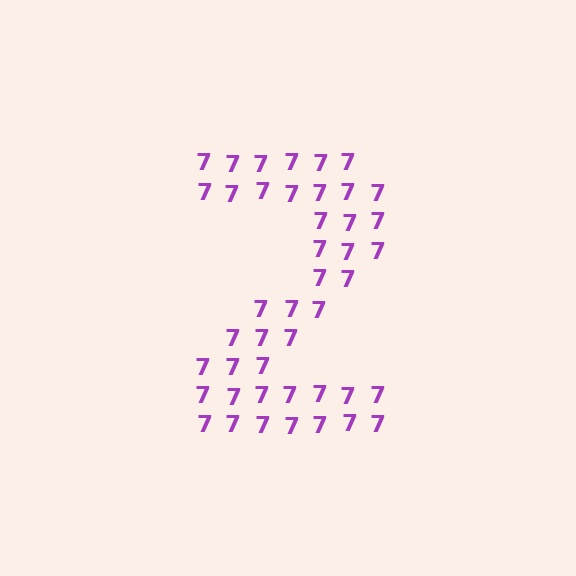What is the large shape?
The large shape is the digit 2.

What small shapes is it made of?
It is made of small digit 7's.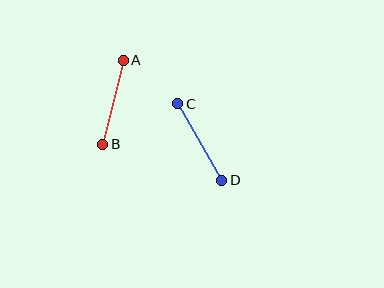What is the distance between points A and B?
The distance is approximately 86 pixels.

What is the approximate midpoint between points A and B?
The midpoint is at approximately (113, 102) pixels.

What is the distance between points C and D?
The distance is approximately 88 pixels.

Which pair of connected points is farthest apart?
Points C and D are farthest apart.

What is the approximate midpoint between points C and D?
The midpoint is at approximately (200, 142) pixels.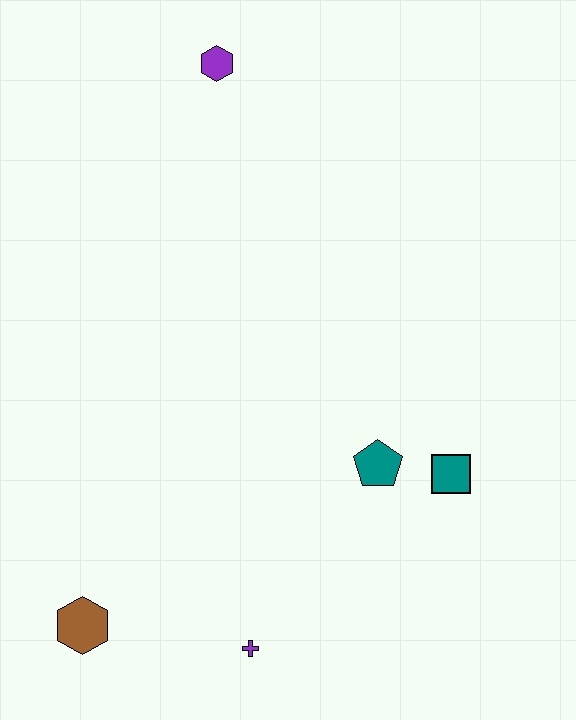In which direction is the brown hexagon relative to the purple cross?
The brown hexagon is to the left of the purple cross.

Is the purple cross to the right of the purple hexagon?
Yes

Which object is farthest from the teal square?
The purple hexagon is farthest from the teal square.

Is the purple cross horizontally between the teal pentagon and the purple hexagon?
Yes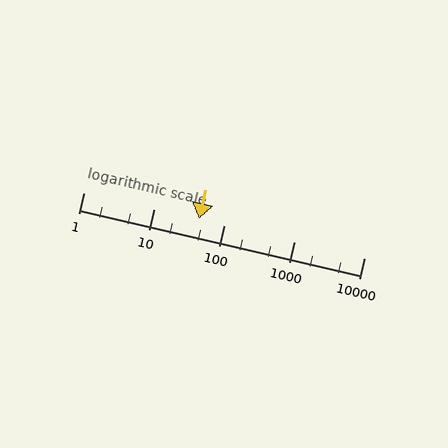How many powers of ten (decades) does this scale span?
The scale spans 4 decades, from 1 to 10000.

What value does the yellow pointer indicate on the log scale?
The pointer indicates approximately 44.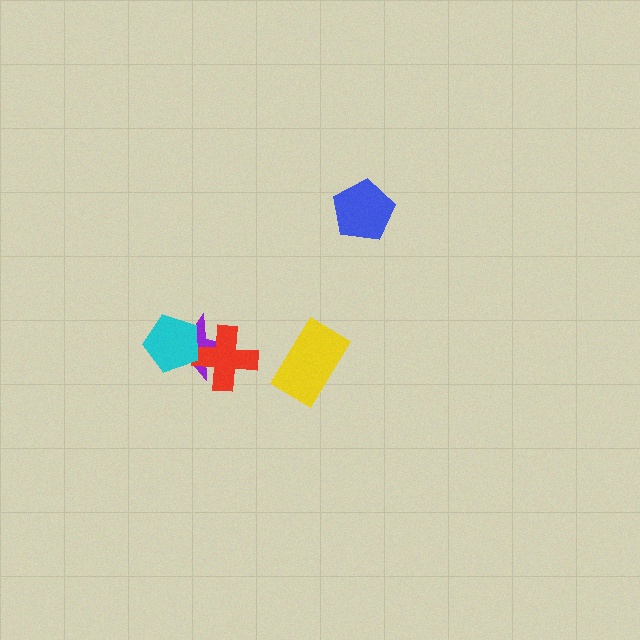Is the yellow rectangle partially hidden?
No, no other shape covers it.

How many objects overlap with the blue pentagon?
0 objects overlap with the blue pentagon.